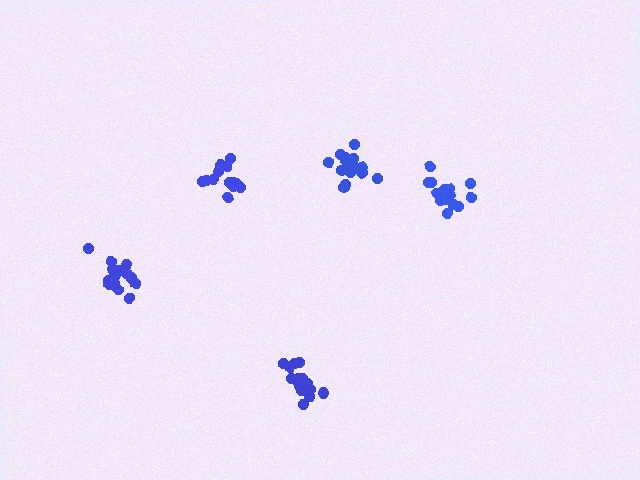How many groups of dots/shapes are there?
There are 5 groups.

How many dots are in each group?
Group 1: 14 dots, Group 2: 16 dots, Group 3: 14 dots, Group 4: 18 dots, Group 5: 19 dots (81 total).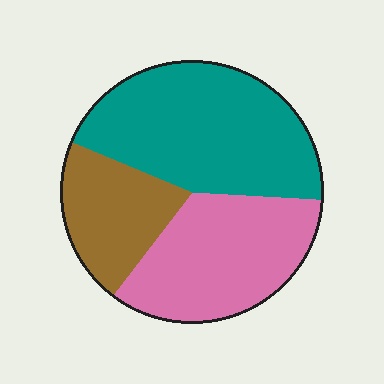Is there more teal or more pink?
Teal.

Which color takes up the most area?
Teal, at roughly 45%.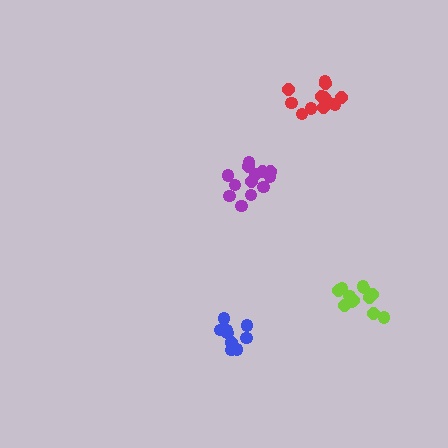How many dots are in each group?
Group 1: 13 dots, Group 2: 9 dots, Group 3: 12 dots, Group 4: 12 dots (46 total).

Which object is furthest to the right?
The lime cluster is rightmost.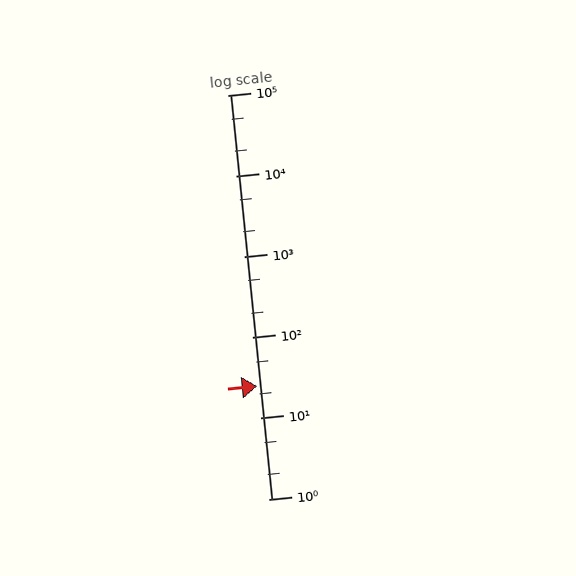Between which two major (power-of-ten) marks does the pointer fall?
The pointer is between 10 and 100.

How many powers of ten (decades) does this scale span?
The scale spans 5 decades, from 1 to 100000.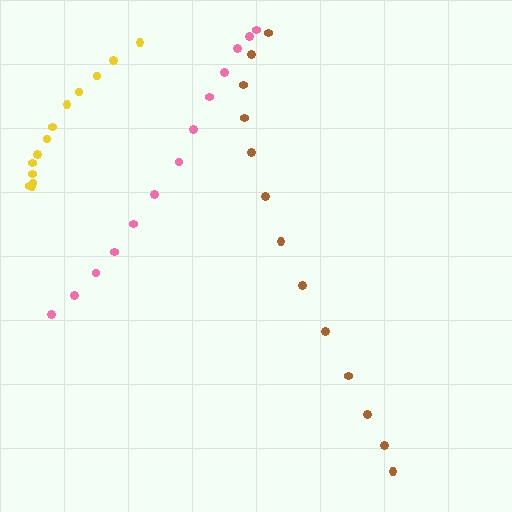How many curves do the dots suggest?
There are 3 distinct paths.